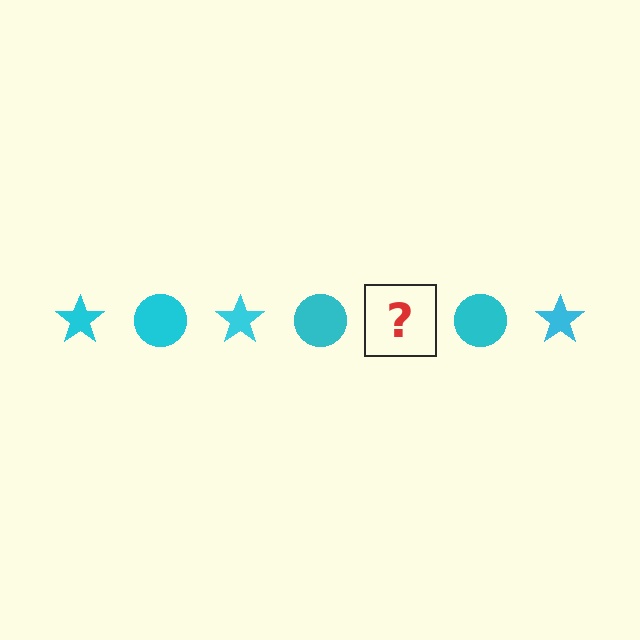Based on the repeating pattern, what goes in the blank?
The blank should be a cyan star.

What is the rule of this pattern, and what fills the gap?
The rule is that the pattern cycles through star, circle shapes in cyan. The gap should be filled with a cyan star.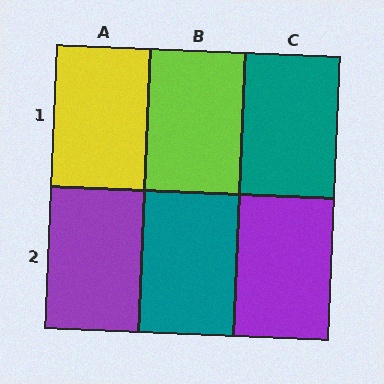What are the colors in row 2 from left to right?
Purple, teal, purple.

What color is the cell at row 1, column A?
Yellow.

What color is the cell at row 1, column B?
Lime.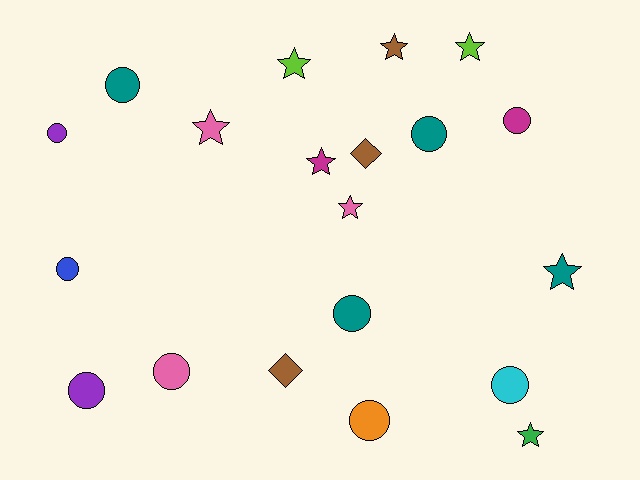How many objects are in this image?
There are 20 objects.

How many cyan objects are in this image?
There is 1 cyan object.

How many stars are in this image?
There are 8 stars.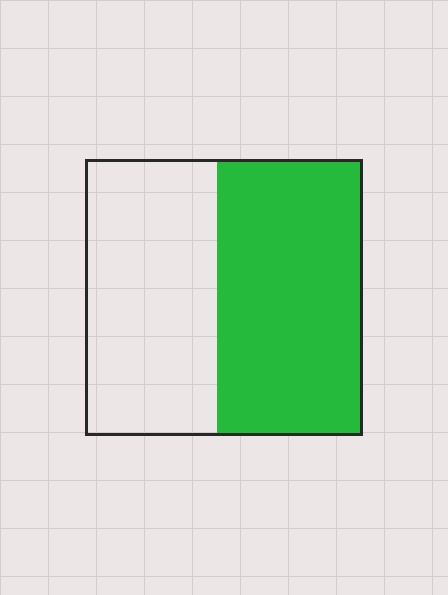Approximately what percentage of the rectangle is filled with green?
Approximately 55%.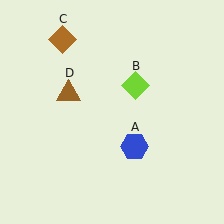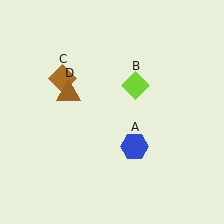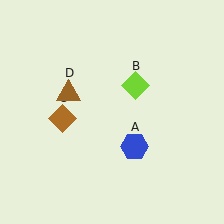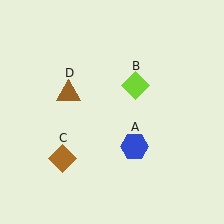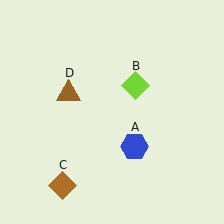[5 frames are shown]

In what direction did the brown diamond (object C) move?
The brown diamond (object C) moved down.